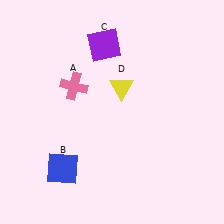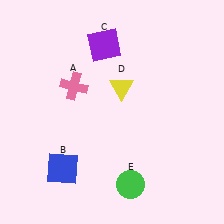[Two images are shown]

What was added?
A green circle (E) was added in Image 2.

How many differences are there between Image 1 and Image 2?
There is 1 difference between the two images.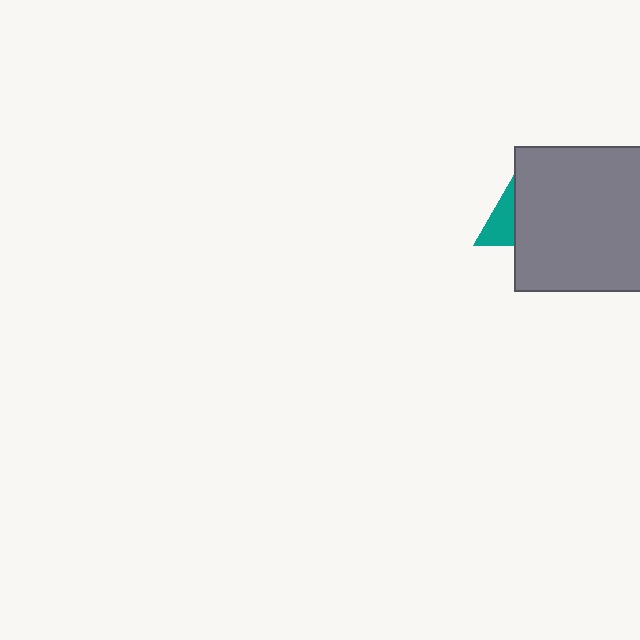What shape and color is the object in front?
The object in front is a gray square.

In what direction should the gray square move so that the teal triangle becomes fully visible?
The gray square should move right. That is the shortest direction to clear the overlap and leave the teal triangle fully visible.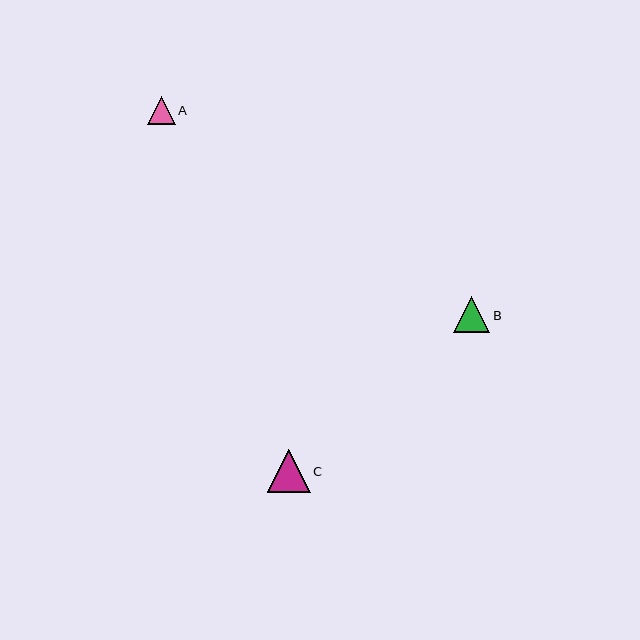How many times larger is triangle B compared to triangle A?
Triangle B is approximately 1.3 times the size of triangle A.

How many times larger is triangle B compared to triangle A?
Triangle B is approximately 1.3 times the size of triangle A.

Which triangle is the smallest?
Triangle A is the smallest with a size of approximately 28 pixels.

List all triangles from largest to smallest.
From largest to smallest: C, B, A.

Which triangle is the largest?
Triangle C is the largest with a size of approximately 42 pixels.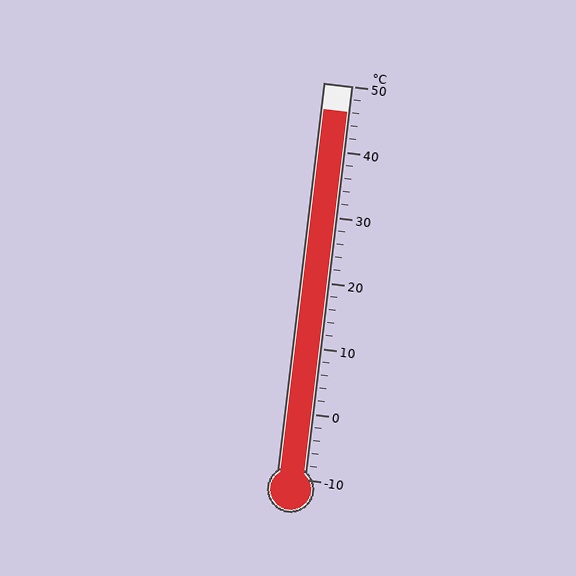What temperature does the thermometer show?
The thermometer shows approximately 46°C.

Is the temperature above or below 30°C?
The temperature is above 30°C.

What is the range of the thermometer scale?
The thermometer scale ranges from -10°C to 50°C.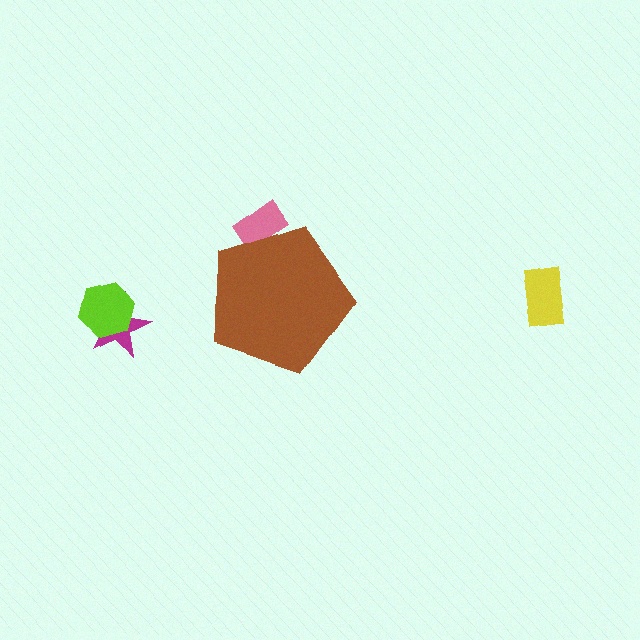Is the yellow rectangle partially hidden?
No, the yellow rectangle is fully visible.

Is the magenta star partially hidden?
No, the magenta star is fully visible.